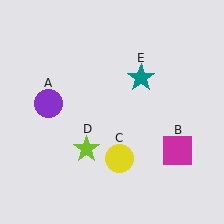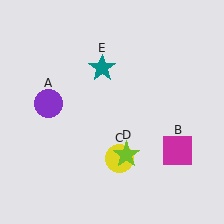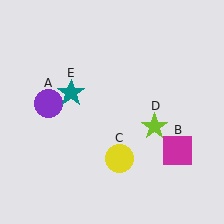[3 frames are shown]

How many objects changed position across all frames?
2 objects changed position: lime star (object D), teal star (object E).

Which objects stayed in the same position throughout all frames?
Purple circle (object A) and magenta square (object B) and yellow circle (object C) remained stationary.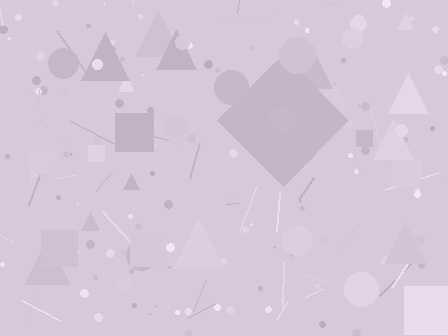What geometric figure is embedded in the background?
A diamond is embedded in the background.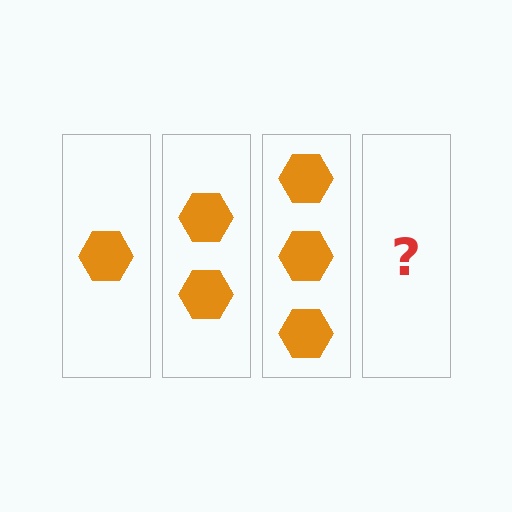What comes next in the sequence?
The next element should be 4 hexagons.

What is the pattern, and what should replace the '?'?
The pattern is that each step adds one more hexagon. The '?' should be 4 hexagons.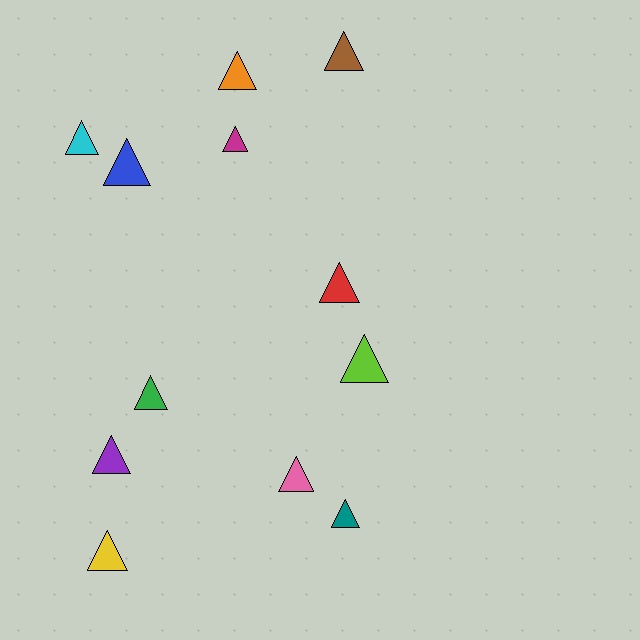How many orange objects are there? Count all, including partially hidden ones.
There is 1 orange object.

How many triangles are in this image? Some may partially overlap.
There are 12 triangles.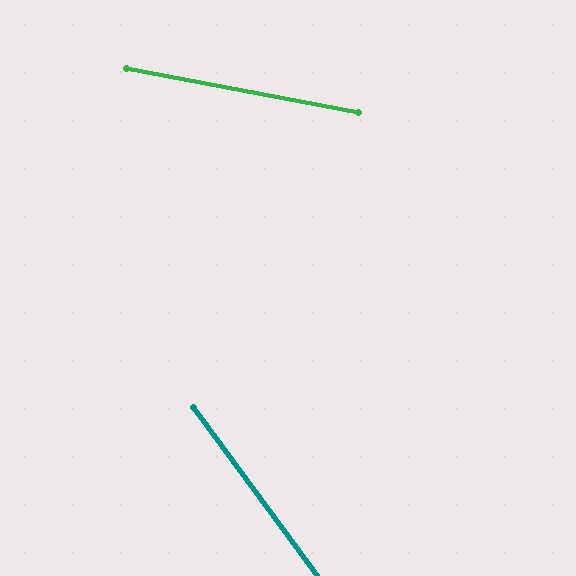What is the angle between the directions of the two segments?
Approximately 43 degrees.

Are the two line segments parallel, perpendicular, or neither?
Neither parallel nor perpendicular — they differ by about 43°.